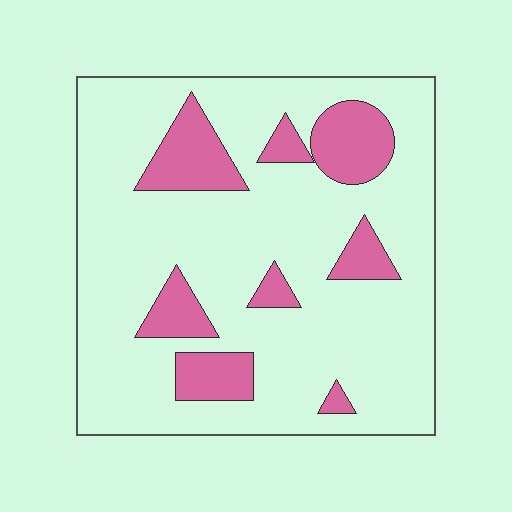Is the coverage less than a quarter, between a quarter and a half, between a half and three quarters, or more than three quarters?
Less than a quarter.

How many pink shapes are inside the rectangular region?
8.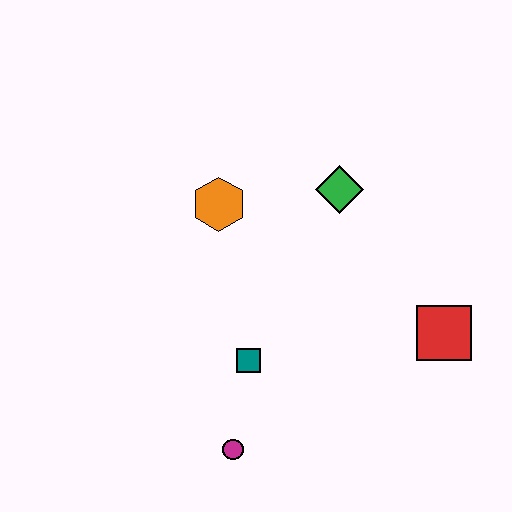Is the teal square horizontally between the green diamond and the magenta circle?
Yes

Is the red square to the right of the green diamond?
Yes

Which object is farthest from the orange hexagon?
The red square is farthest from the orange hexagon.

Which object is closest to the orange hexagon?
The green diamond is closest to the orange hexagon.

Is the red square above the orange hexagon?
No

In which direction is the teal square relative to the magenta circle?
The teal square is above the magenta circle.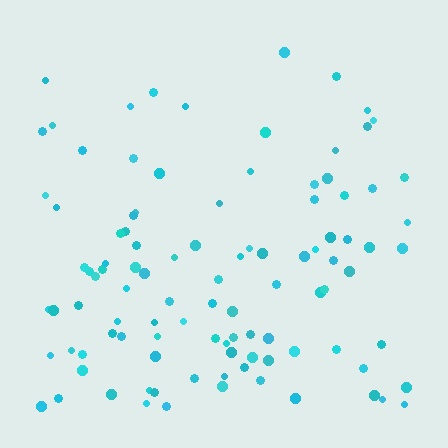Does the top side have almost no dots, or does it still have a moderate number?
Still a moderate number, just noticeably fewer than the bottom.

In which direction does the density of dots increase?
From top to bottom, with the bottom side densest.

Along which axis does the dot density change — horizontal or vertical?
Vertical.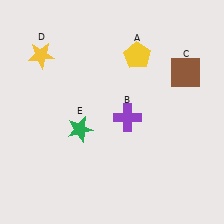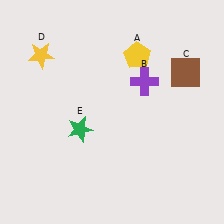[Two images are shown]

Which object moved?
The purple cross (B) moved up.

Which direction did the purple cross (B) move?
The purple cross (B) moved up.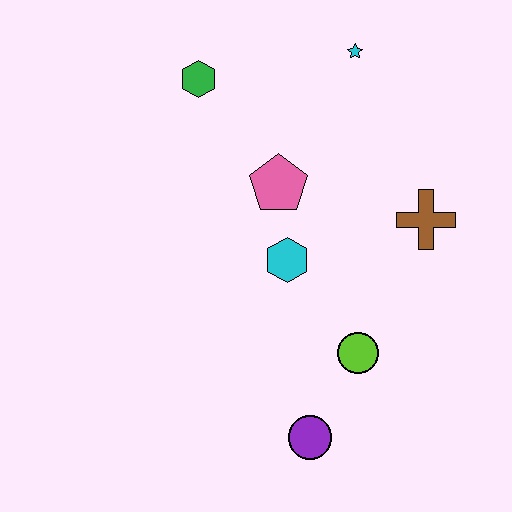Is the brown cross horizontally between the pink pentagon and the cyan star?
No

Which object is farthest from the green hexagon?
The purple circle is farthest from the green hexagon.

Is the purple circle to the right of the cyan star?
No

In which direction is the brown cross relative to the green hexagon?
The brown cross is to the right of the green hexagon.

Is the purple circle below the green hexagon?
Yes